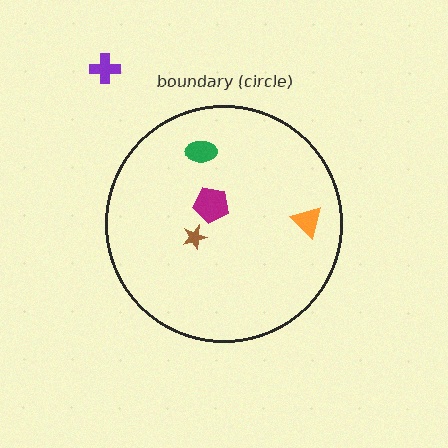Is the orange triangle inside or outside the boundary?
Inside.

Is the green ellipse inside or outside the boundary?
Inside.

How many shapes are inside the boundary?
4 inside, 1 outside.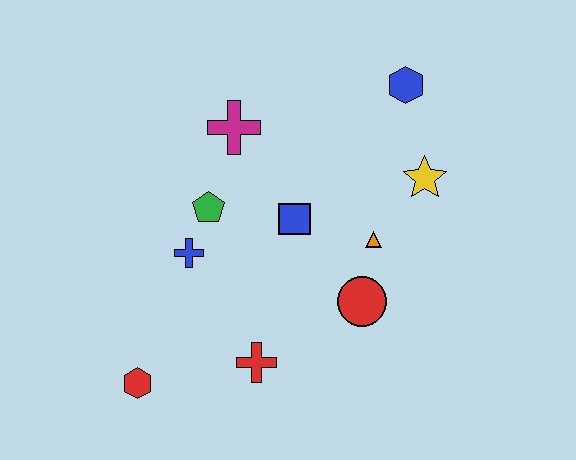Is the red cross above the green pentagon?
No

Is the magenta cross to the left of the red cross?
Yes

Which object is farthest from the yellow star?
The red hexagon is farthest from the yellow star.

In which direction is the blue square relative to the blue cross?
The blue square is to the right of the blue cross.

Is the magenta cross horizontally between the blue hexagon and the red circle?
No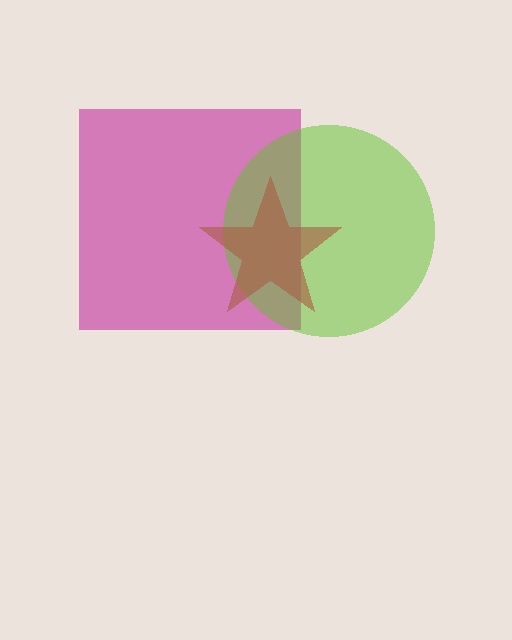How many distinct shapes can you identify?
There are 3 distinct shapes: a magenta square, a lime circle, a brown star.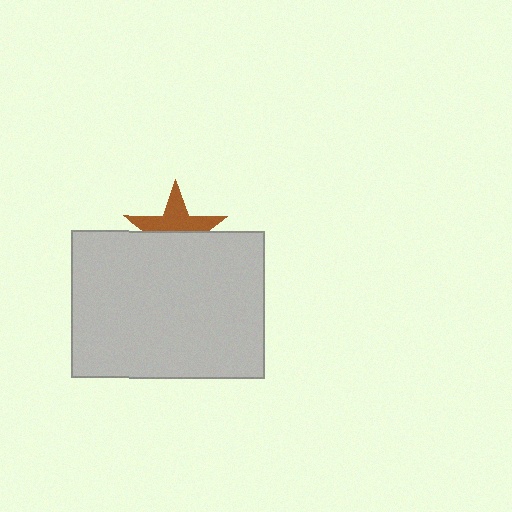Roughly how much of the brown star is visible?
About half of it is visible (roughly 51%).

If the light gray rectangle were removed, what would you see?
You would see the complete brown star.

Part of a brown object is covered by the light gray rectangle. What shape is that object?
It is a star.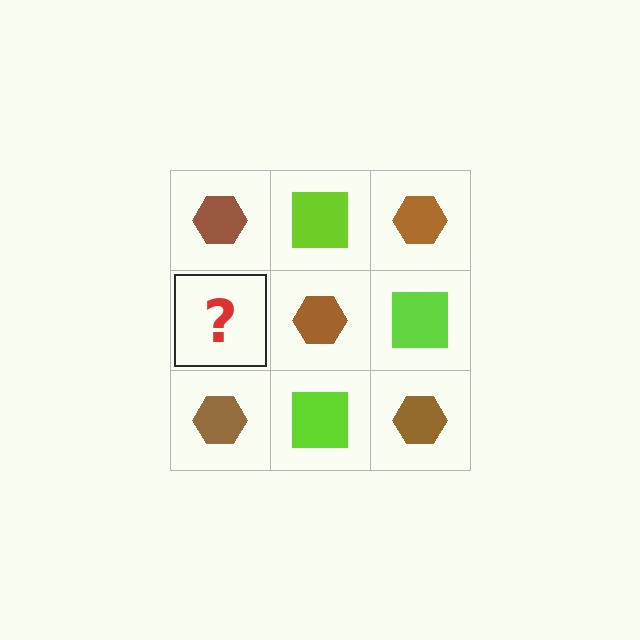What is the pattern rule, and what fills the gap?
The rule is that it alternates brown hexagon and lime square in a checkerboard pattern. The gap should be filled with a lime square.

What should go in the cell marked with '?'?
The missing cell should contain a lime square.